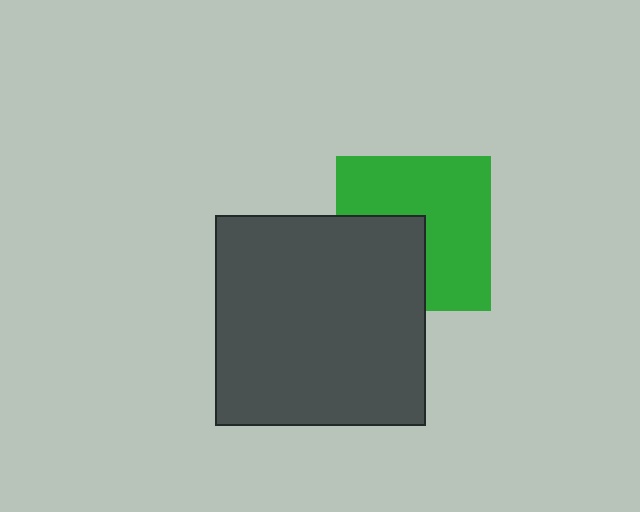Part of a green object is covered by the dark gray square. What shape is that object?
It is a square.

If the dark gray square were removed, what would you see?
You would see the complete green square.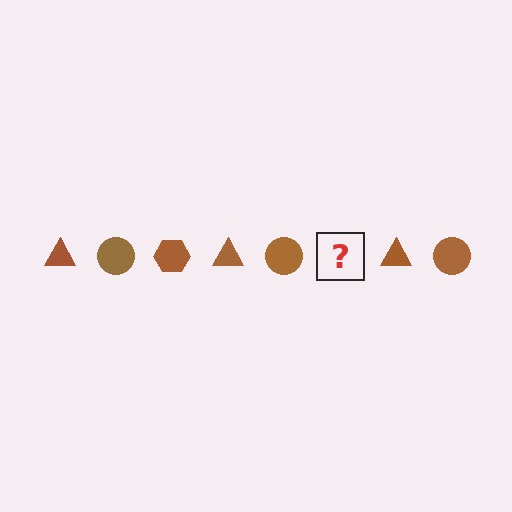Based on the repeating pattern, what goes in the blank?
The blank should be a brown hexagon.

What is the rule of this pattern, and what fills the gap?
The rule is that the pattern cycles through triangle, circle, hexagon shapes in brown. The gap should be filled with a brown hexagon.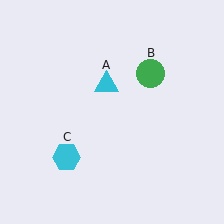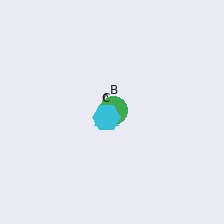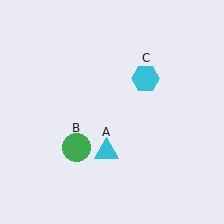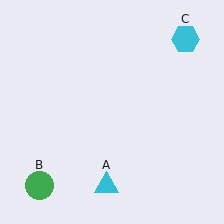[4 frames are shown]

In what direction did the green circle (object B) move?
The green circle (object B) moved down and to the left.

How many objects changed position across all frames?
3 objects changed position: cyan triangle (object A), green circle (object B), cyan hexagon (object C).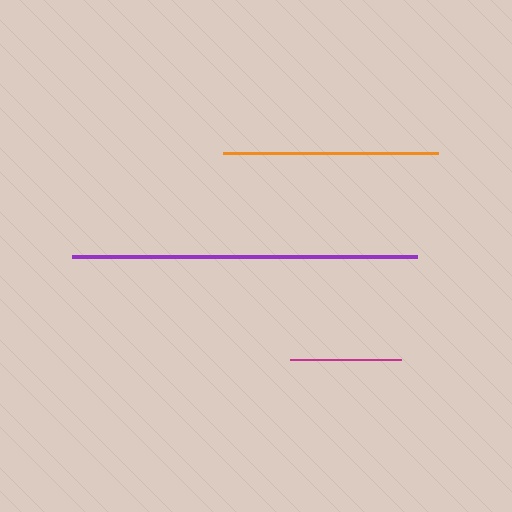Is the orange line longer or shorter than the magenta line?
The orange line is longer than the magenta line.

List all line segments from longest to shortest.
From longest to shortest: purple, orange, magenta.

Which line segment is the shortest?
The magenta line is the shortest at approximately 111 pixels.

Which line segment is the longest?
The purple line is the longest at approximately 345 pixels.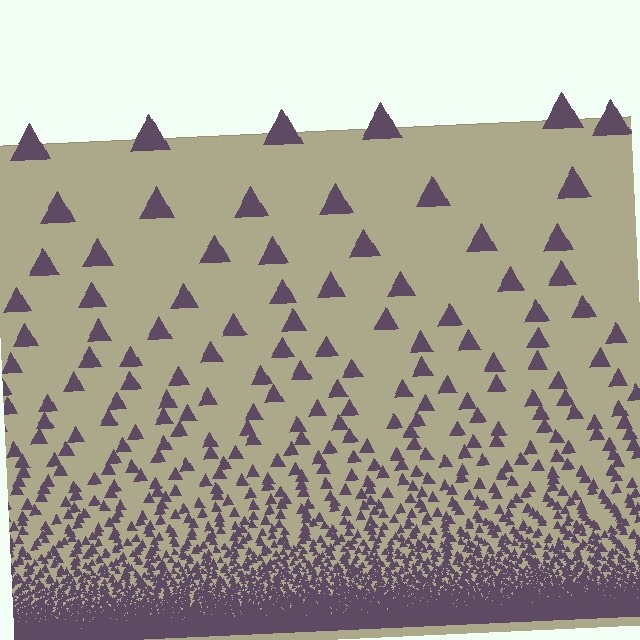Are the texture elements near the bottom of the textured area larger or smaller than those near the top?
Smaller. The gradient is inverted — elements near the bottom are smaller and denser.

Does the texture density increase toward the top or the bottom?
Density increases toward the bottom.